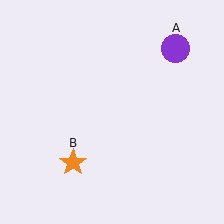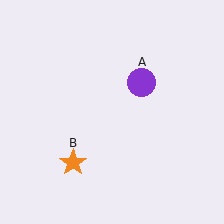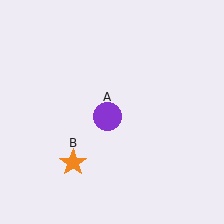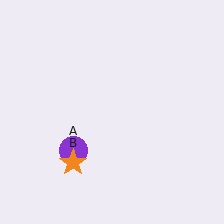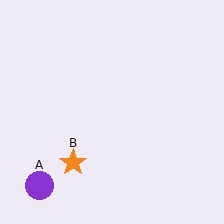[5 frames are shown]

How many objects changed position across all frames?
1 object changed position: purple circle (object A).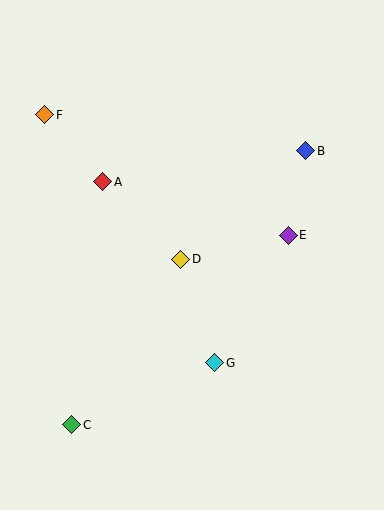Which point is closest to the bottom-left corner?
Point C is closest to the bottom-left corner.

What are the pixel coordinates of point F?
Point F is at (45, 115).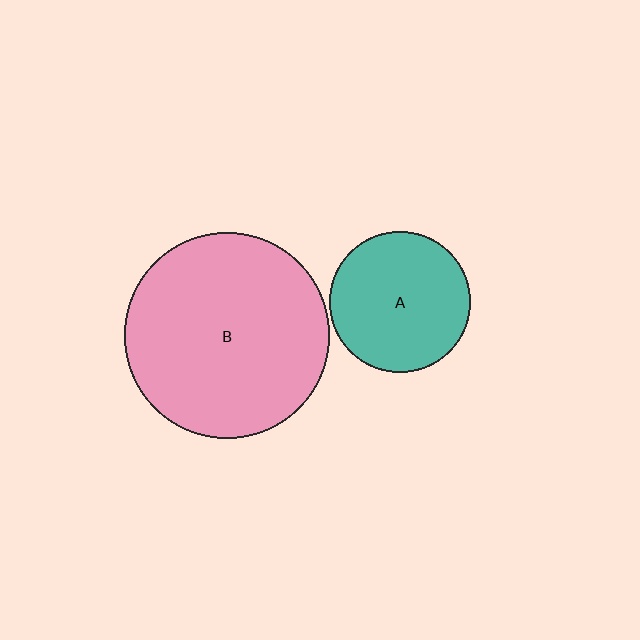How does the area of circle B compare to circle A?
Approximately 2.1 times.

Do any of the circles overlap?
No, none of the circles overlap.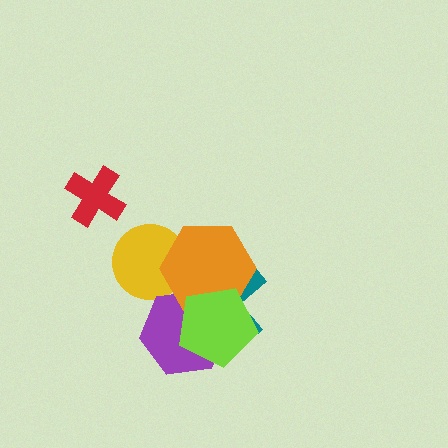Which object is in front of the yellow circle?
The orange hexagon is in front of the yellow circle.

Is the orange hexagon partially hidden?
Yes, it is partially covered by another shape.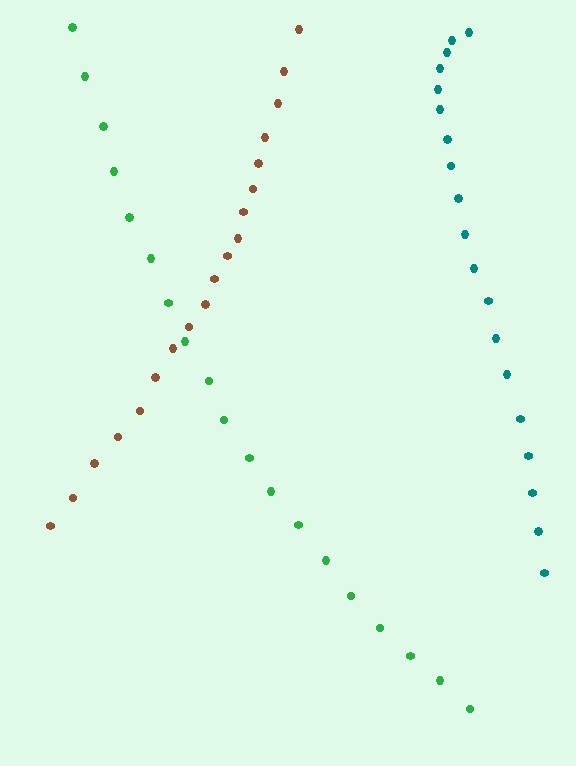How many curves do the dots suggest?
There are 3 distinct paths.